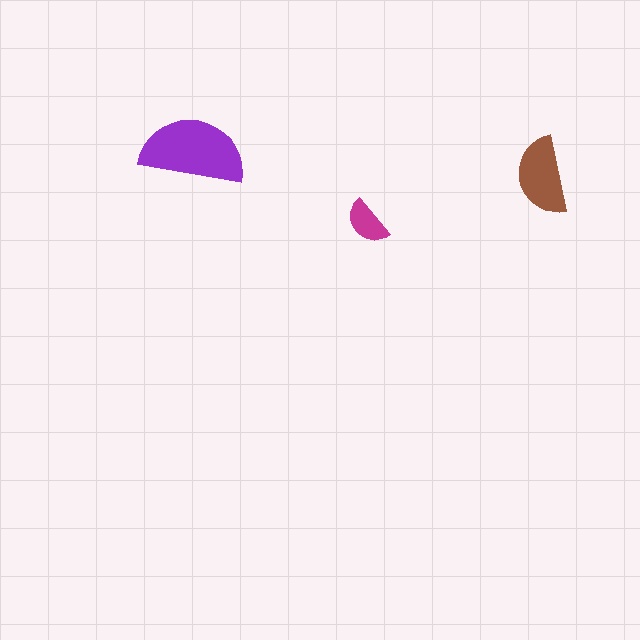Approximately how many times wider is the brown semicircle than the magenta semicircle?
About 1.5 times wider.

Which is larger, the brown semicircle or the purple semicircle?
The purple one.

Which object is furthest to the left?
The purple semicircle is leftmost.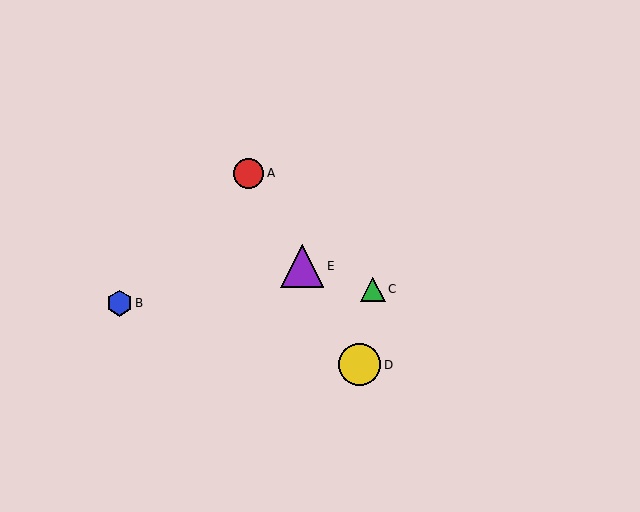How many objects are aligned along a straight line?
3 objects (A, D, E) are aligned along a straight line.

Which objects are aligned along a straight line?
Objects A, D, E are aligned along a straight line.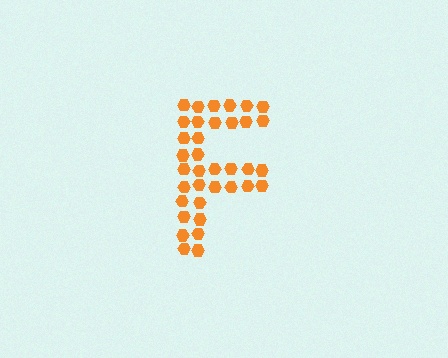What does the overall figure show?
The overall figure shows the letter F.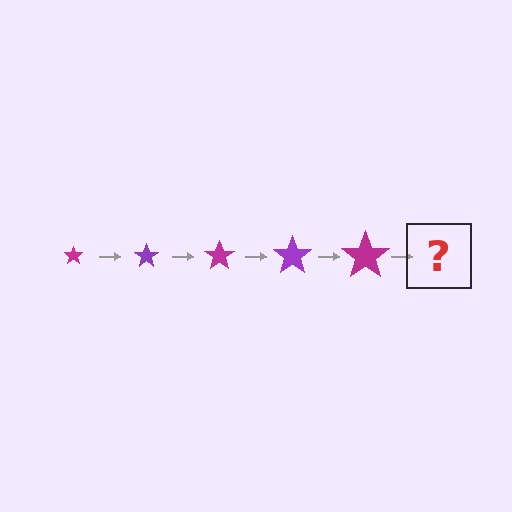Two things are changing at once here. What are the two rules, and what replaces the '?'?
The two rules are that the star grows larger each step and the color cycles through magenta and purple. The '?' should be a purple star, larger than the previous one.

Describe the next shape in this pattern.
It should be a purple star, larger than the previous one.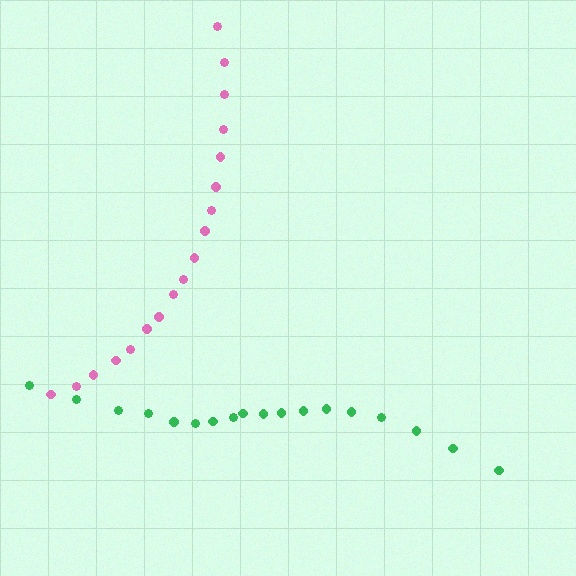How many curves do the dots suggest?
There are 2 distinct paths.